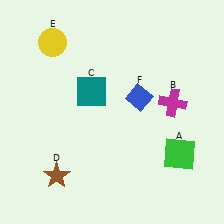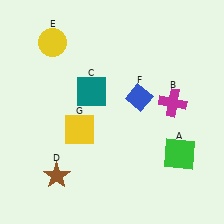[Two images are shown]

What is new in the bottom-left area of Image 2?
A yellow square (G) was added in the bottom-left area of Image 2.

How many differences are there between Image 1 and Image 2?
There is 1 difference between the two images.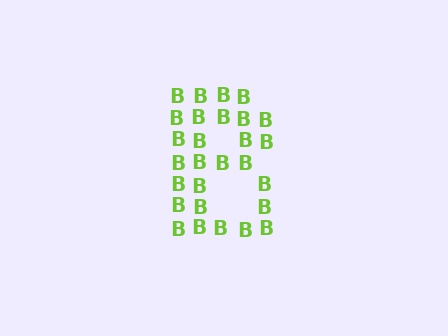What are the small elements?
The small elements are letter B's.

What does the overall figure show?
The overall figure shows the letter B.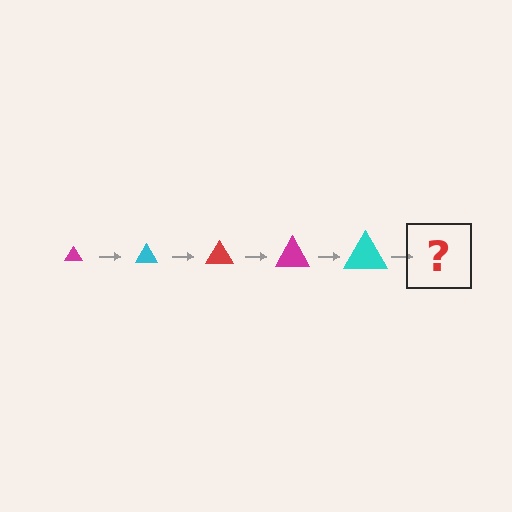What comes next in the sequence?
The next element should be a red triangle, larger than the previous one.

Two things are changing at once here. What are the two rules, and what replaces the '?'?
The two rules are that the triangle grows larger each step and the color cycles through magenta, cyan, and red. The '?' should be a red triangle, larger than the previous one.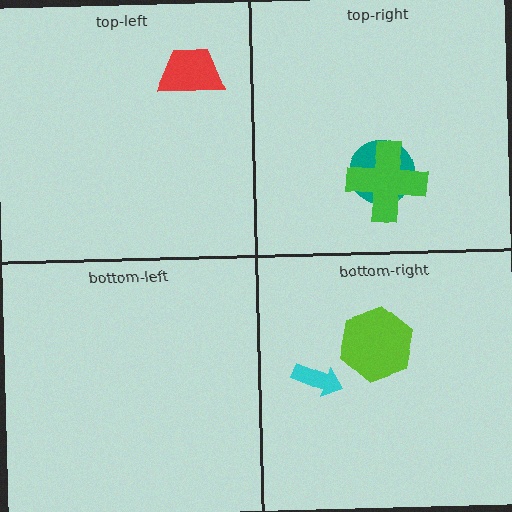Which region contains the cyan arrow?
The bottom-right region.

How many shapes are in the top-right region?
2.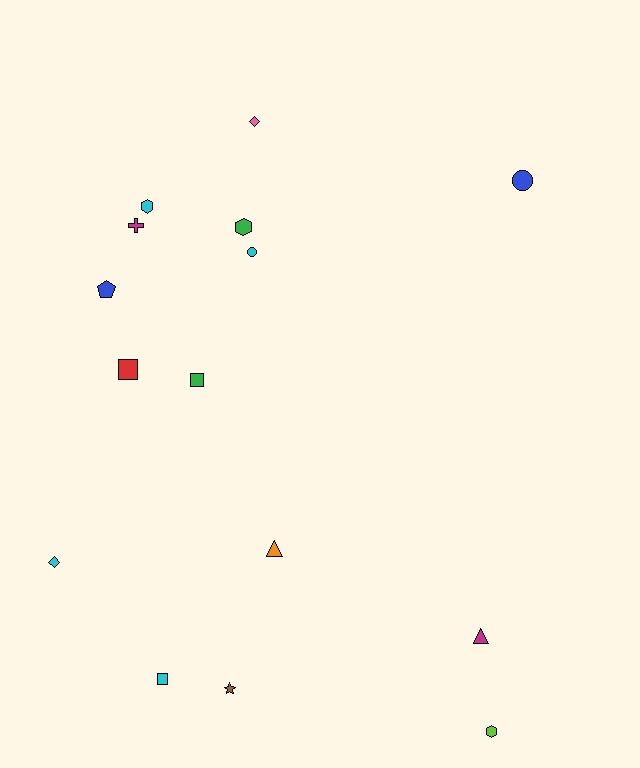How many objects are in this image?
There are 15 objects.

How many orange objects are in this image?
There is 1 orange object.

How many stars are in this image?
There is 1 star.